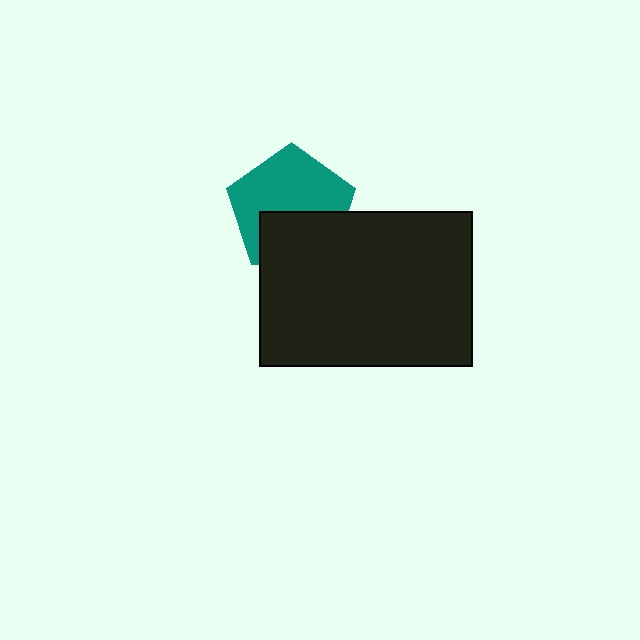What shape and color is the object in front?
The object in front is a black rectangle.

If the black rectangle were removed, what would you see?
You would see the complete teal pentagon.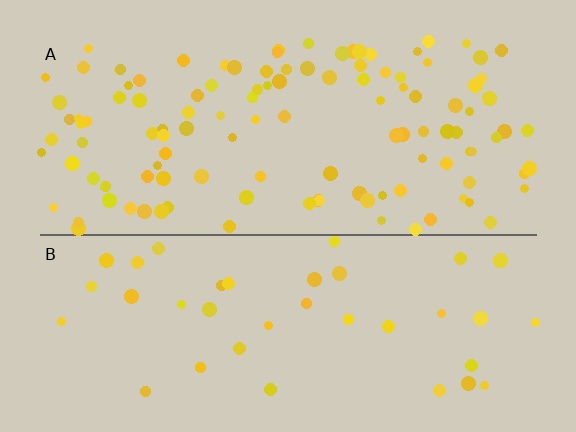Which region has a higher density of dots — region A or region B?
A (the top).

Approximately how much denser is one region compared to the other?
Approximately 3.0× — region A over region B.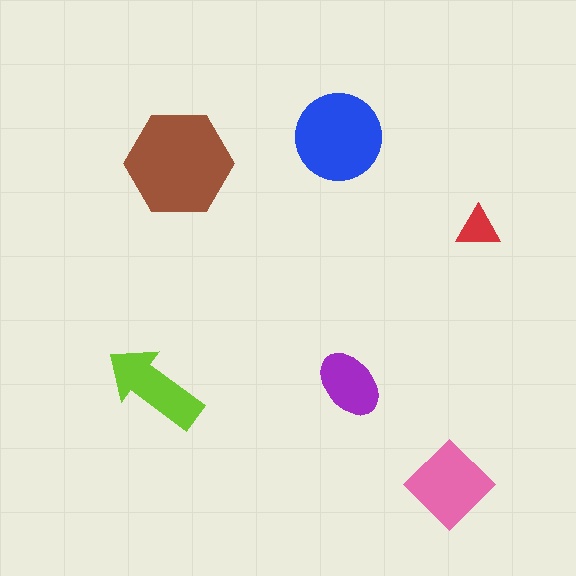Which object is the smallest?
The red triangle.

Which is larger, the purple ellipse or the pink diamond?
The pink diamond.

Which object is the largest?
The brown hexagon.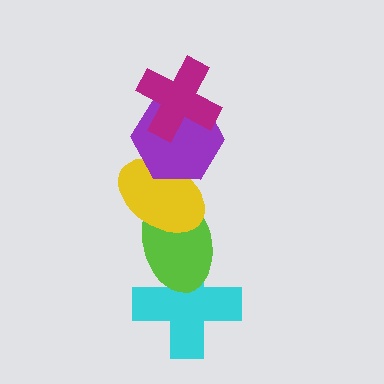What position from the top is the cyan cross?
The cyan cross is 5th from the top.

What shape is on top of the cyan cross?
The lime ellipse is on top of the cyan cross.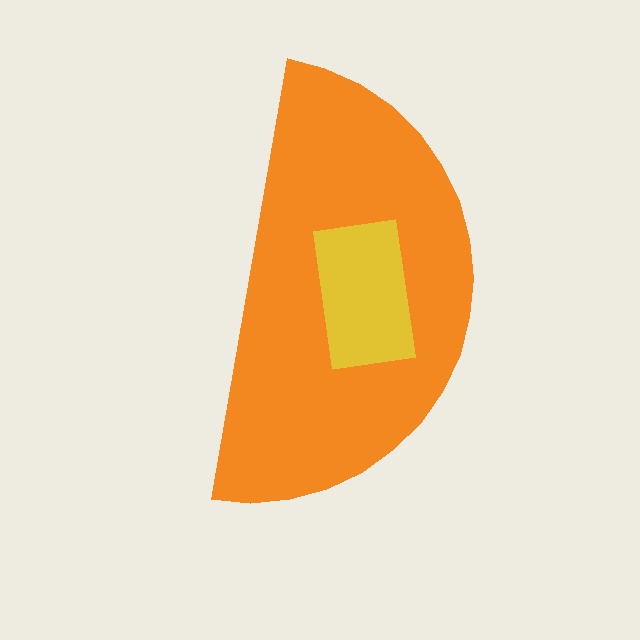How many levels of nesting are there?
2.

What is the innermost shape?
The yellow rectangle.